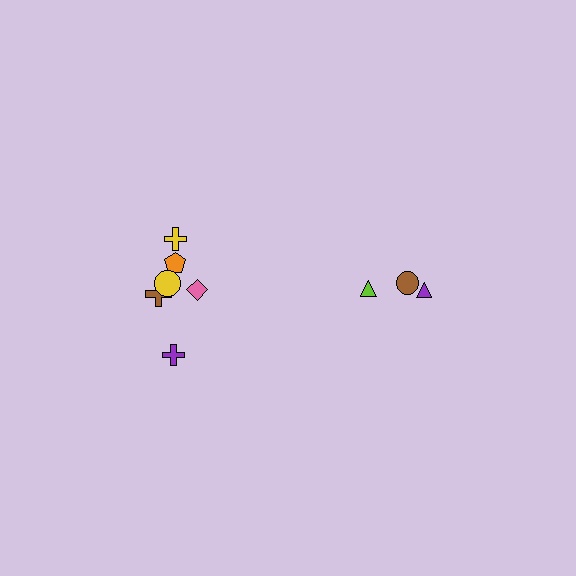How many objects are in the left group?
There are 7 objects.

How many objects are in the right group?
There are 3 objects.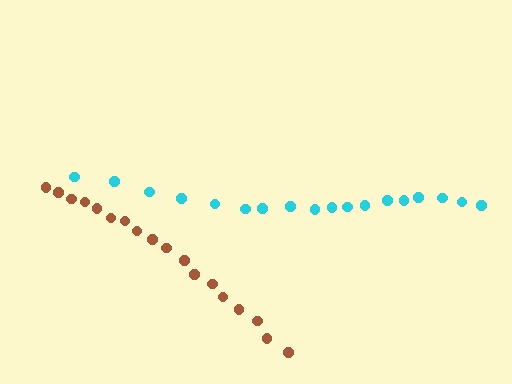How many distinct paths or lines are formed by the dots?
There are 2 distinct paths.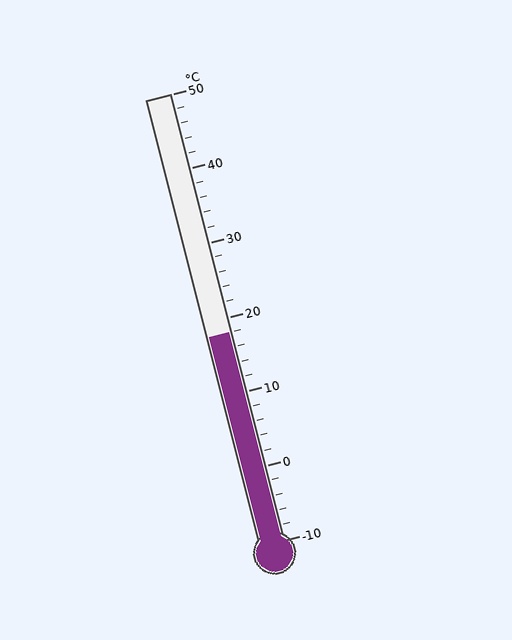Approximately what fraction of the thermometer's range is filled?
The thermometer is filled to approximately 45% of its range.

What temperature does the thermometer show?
The thermometer shows approximately 18°C.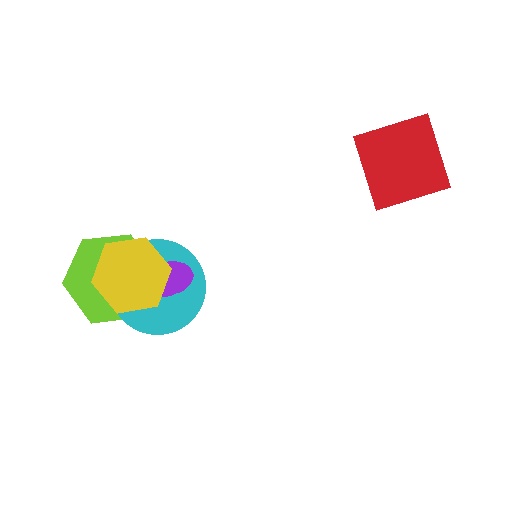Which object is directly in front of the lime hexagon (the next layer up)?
The cyan circle is directly in front of the lime hexagon.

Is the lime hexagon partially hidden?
Yes, it is partially covered by another shape.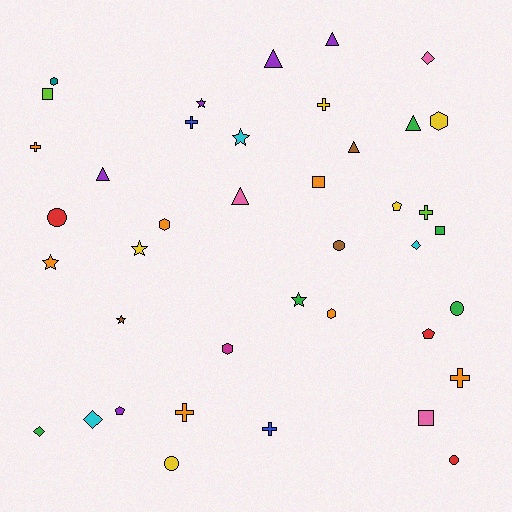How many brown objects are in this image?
There are 3 brown objects.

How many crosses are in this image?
There are 7 crosses.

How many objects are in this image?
There are 40 objects.